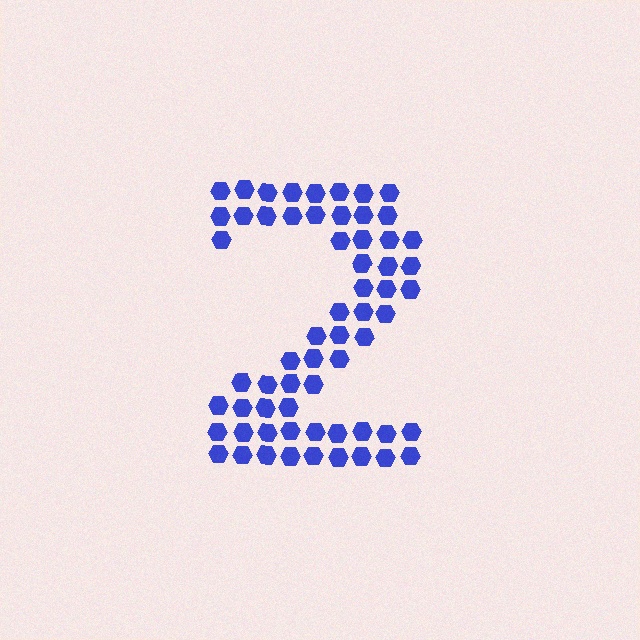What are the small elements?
The small elements are hexagons.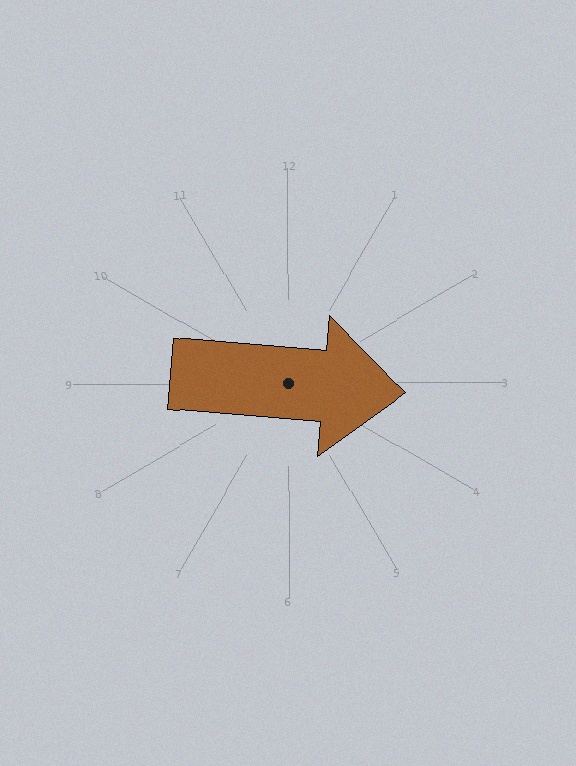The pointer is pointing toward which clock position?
Roughly 3 o'clock.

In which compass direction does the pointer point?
East.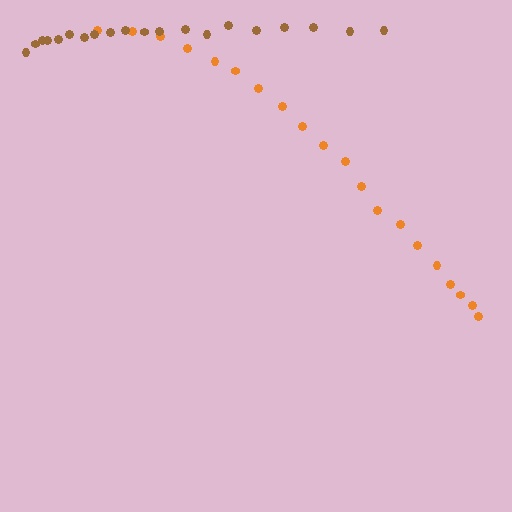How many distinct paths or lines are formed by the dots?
There are 2 distinct paths.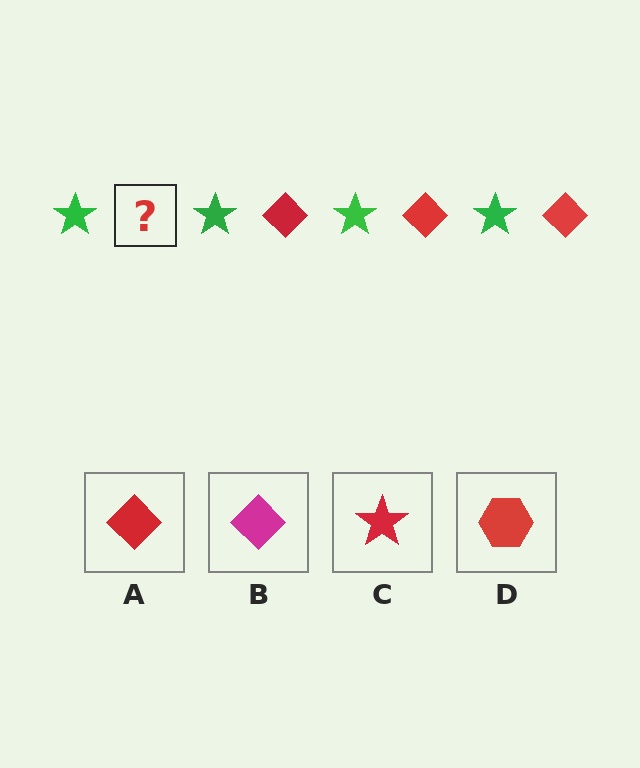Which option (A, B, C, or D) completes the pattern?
A.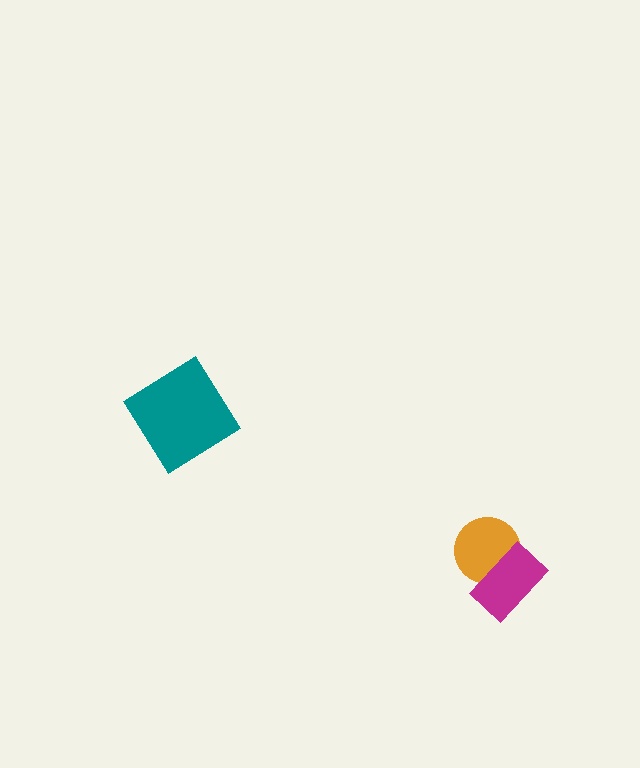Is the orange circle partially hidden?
Yes, it is partially covered by another shape.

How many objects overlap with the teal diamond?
0 objects overlap with the teal diamond.